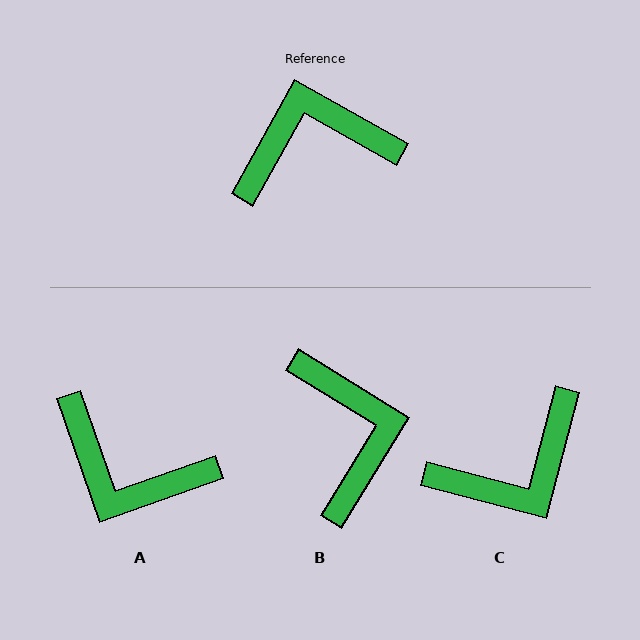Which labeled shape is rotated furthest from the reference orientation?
C, about 166 degrees away.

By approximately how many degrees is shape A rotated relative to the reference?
Approximately 139 degrees counter-clockwise.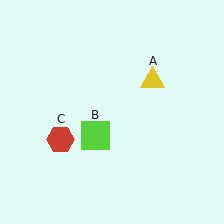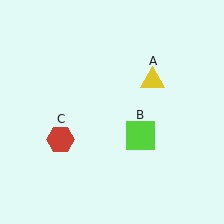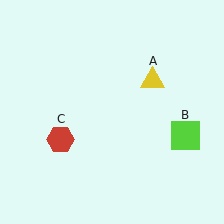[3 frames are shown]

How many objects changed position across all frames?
1 object changed position: lime square (object B).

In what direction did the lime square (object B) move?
The lime square (object B) moved right.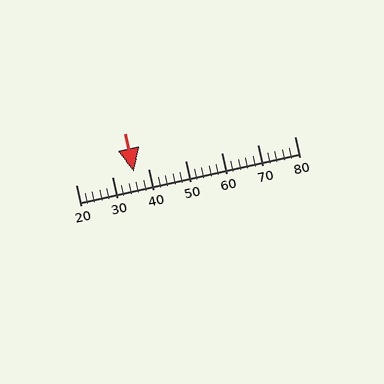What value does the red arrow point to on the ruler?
The red arrow points to approximately 36.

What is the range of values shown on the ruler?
The ruler shows values from 20 to 80.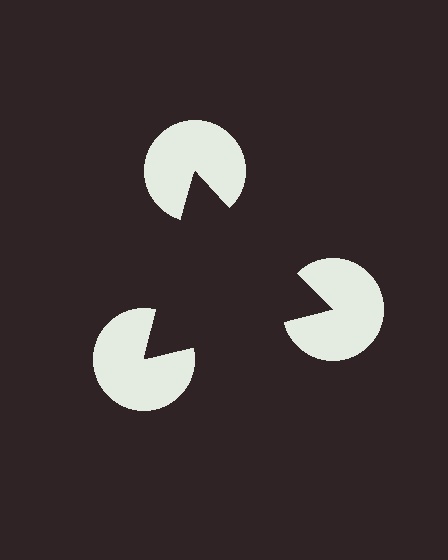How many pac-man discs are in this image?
There are 3 — one at each vertex of the illusory triangle.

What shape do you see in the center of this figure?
An illusory triangle — its edges are inferred from the aligned wedge cuts in the pac-man discs, not physically drawn.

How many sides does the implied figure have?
3 sides.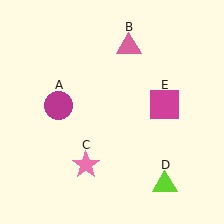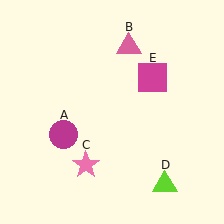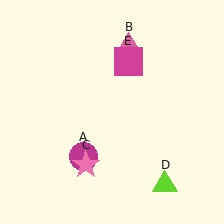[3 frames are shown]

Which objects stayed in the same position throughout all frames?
Pink triangle (object B) and pink star (object C) and lime triangle (object D) remained stationary.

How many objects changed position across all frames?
2 objects changed position: magenta circle (object A), magenta square (object E).